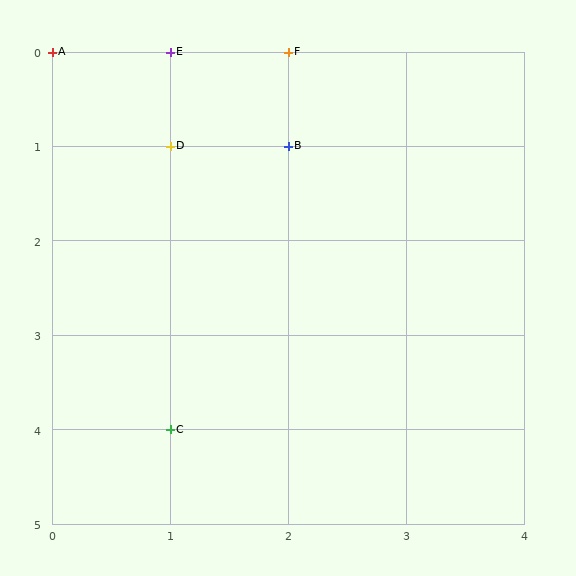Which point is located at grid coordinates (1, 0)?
Point E is at (1, 0).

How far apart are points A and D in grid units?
Points A and D are 1 column and 1 row apart (about 1.4 grid units diagonally).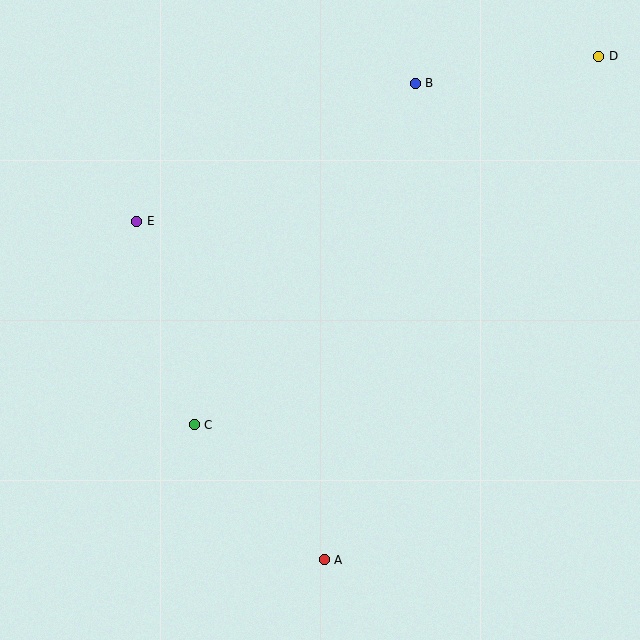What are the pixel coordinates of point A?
Point A is at (324, 560).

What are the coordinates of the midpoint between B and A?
The midpoint between B and A is at (370, 321).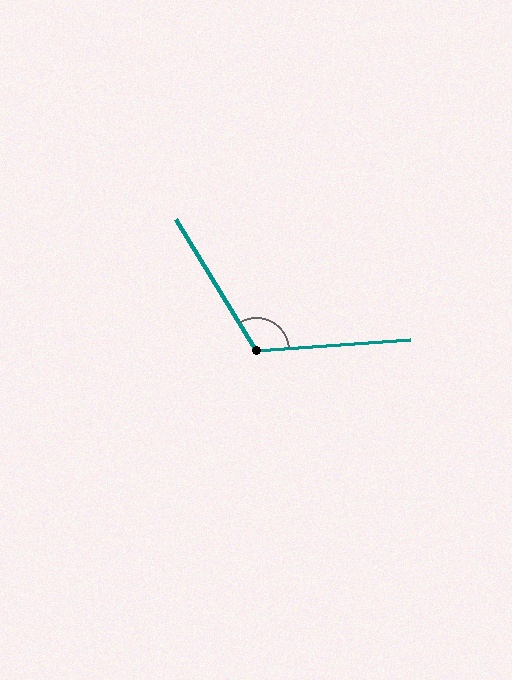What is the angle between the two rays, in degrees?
Approximately 117 degrees.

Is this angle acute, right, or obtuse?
It is obtuse.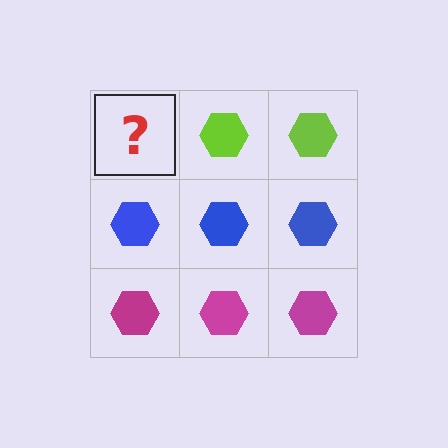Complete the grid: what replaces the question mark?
The question mark should be replaced with a lime hexagon.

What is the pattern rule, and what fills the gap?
The rule is that each row has a consistent color. The gap should be filled with a lime hexagon.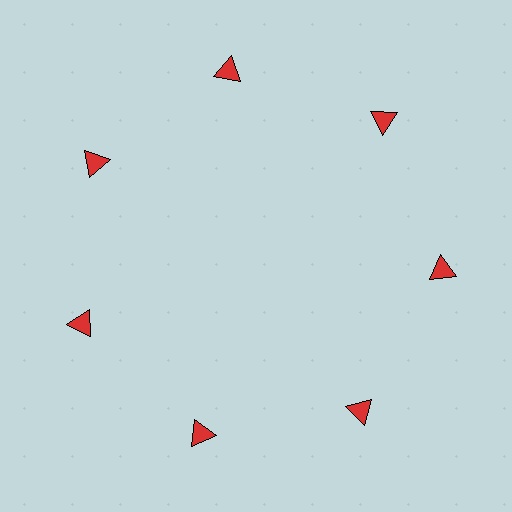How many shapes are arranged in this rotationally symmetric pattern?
There are 7 shapes, arranged in 7 groups of 1.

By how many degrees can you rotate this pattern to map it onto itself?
The pattern maps onto itself every 51 degrees of rotation.